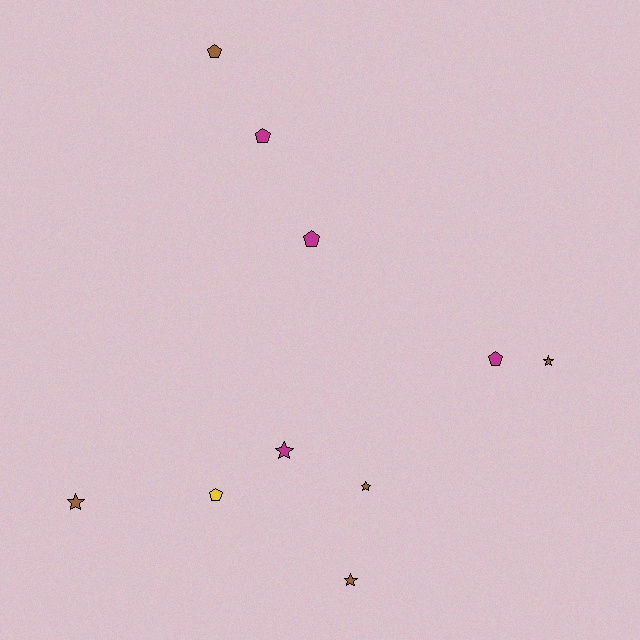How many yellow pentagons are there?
There is 1 yellow pentagon.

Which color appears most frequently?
Brown, with 5 objects.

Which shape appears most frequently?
Star, with 5 objects.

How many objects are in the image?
There are 10 objects.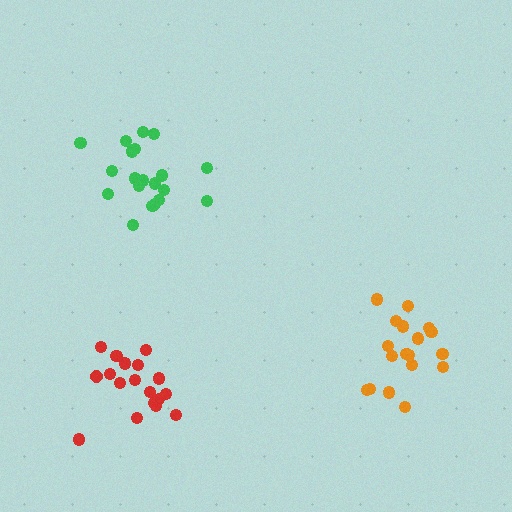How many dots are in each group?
Group 1: 18 dots, Group 2: 18 dots, Group 3: 20 dots (56 total).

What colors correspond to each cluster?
The clusters are colored: red, orange, green.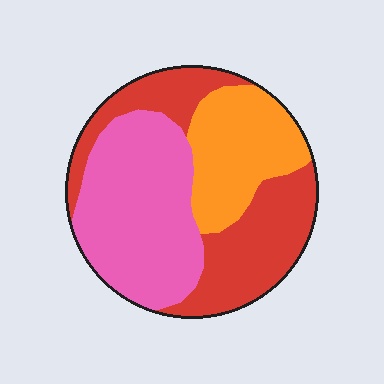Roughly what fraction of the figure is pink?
Pink takes up about two fifths (2/5) of the figure.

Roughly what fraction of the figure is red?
Red covers roughly 35% of the figure.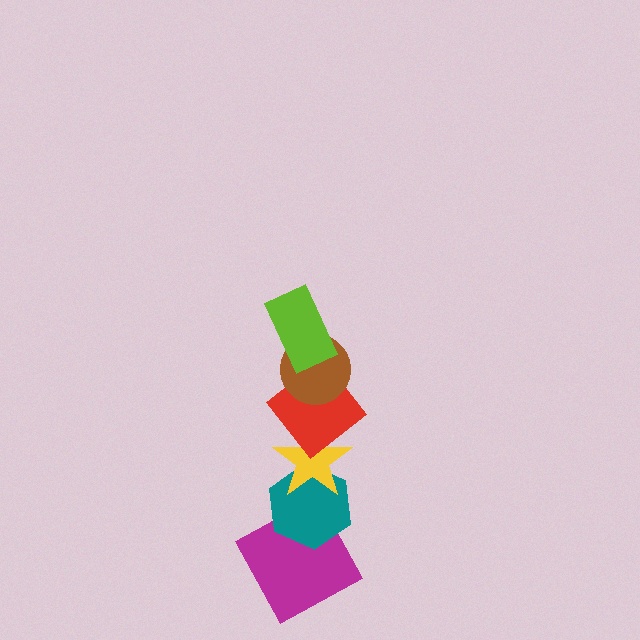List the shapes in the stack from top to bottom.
From top to bottom: the lime rectangle, the brown circle, the red diamond, the yellow star, the teal hexagon, the magenta square.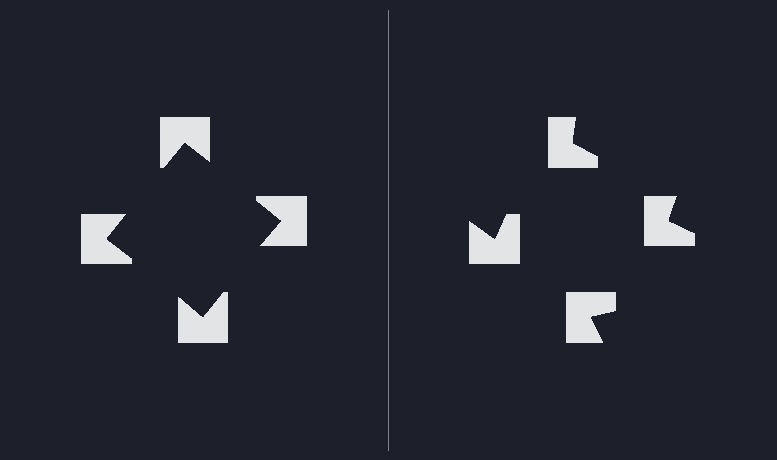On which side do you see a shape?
An illusory square appears on the left side. On the right side the wedge cuts are rotated, so no coherent shape forms.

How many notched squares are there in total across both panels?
8 — 4 on each side.